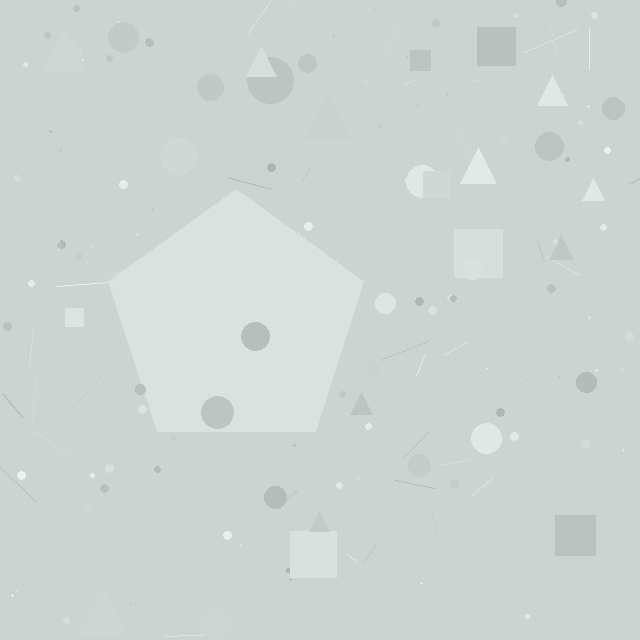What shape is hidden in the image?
A pentagon is hidden in the image.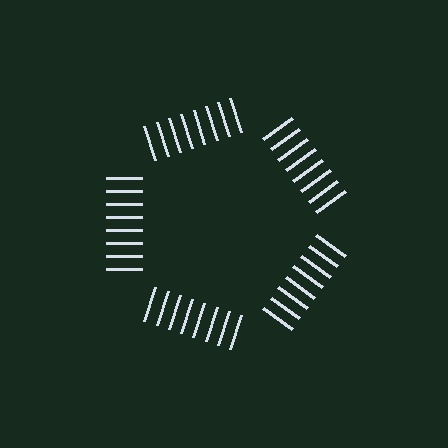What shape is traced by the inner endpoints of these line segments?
An illusory pentagon — the line segments terminate on its edges but no continuous stroke is drawn.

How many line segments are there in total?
40 — 8 along each of the 5 edges.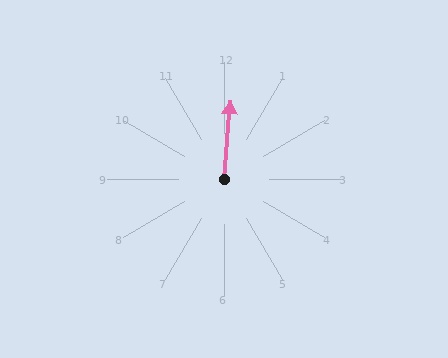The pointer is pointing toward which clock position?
Roughly 12 o'clock.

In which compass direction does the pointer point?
North.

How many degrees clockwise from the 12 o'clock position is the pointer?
Approximately 5 degrees.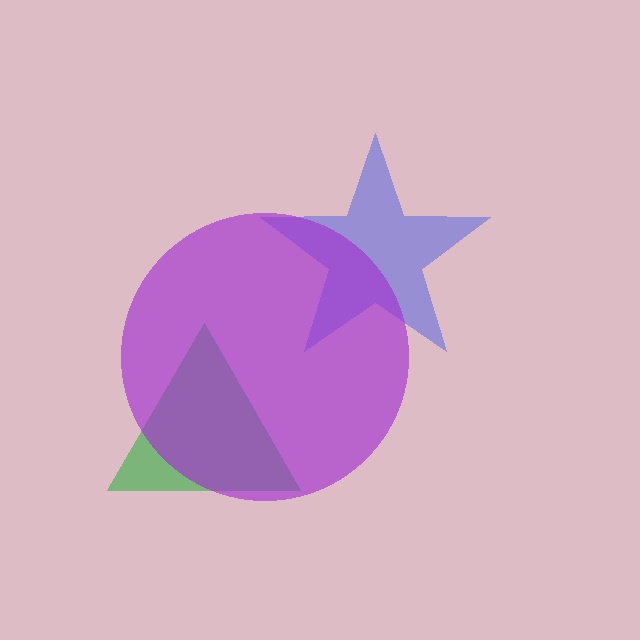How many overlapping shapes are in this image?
There are 3 overlapping shapes in the image.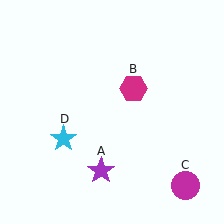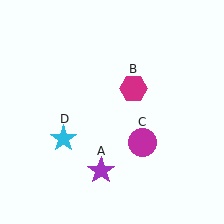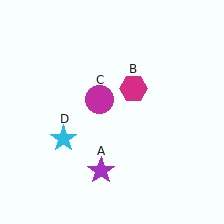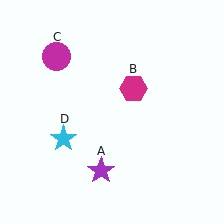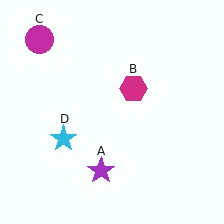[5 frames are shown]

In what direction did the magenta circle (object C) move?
The magenta circle (object C) moved up and to the left.